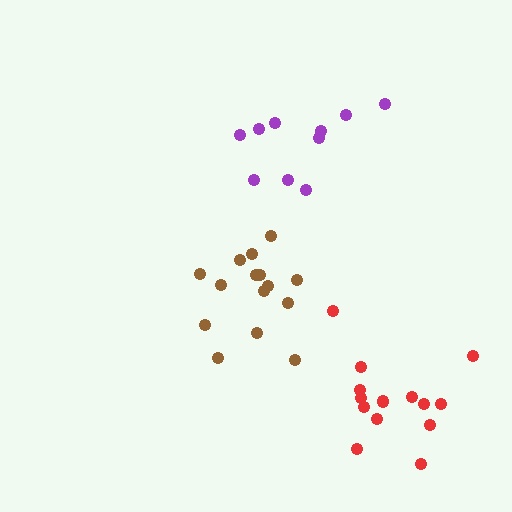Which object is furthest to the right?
The red cluster is rightmost.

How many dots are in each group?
Group 1: 15 dots, Group 2: 14 dots, Group 3: 10 dots (39 total).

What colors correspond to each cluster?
The clusters are colored: brown, red, purple.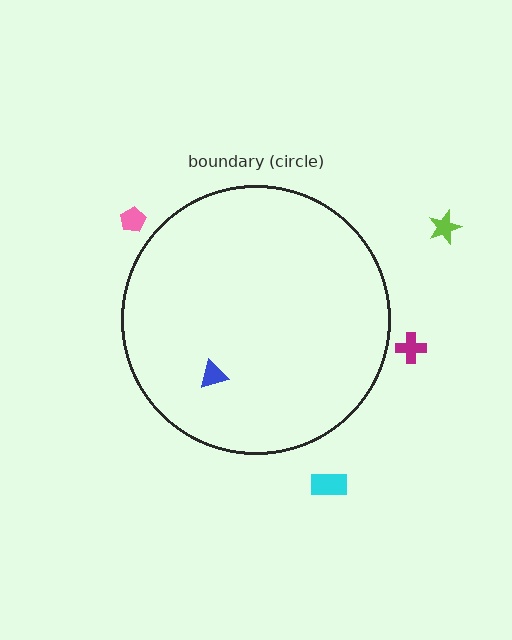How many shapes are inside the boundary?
1 inside, 4 outside.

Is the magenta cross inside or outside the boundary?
Outside.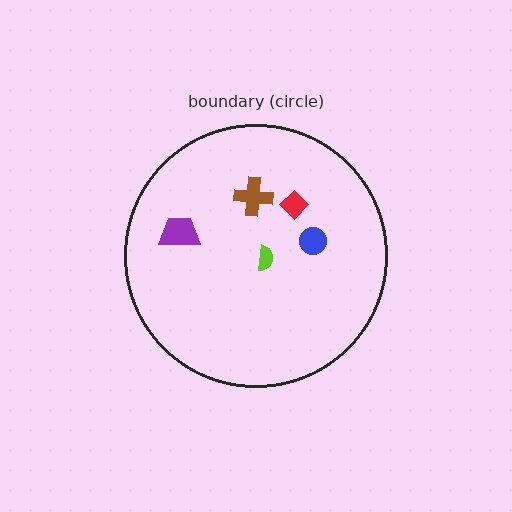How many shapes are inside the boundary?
5 inside, 0 outside.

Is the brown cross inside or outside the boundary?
Inside.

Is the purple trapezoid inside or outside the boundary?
Inside.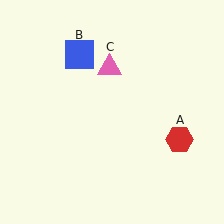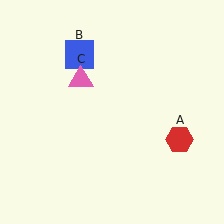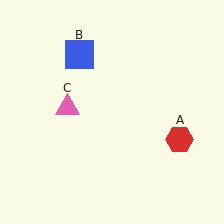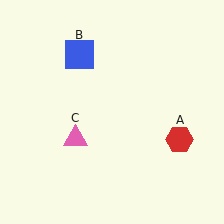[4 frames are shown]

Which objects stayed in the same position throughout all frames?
Red hexagon (object A) and blue square (object B) remained stationary.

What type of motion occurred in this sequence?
The pink triangle (object C) rotated counterclockwise around the center of the scene.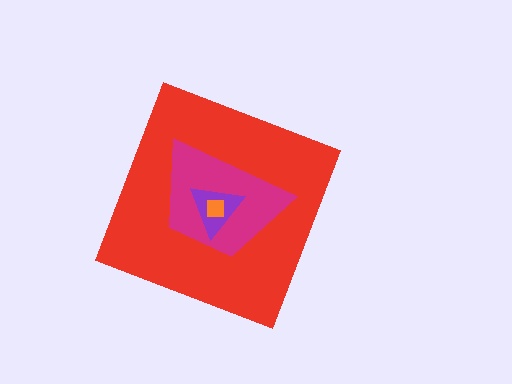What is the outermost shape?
The red diamond.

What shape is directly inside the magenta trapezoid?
The purple triangle.